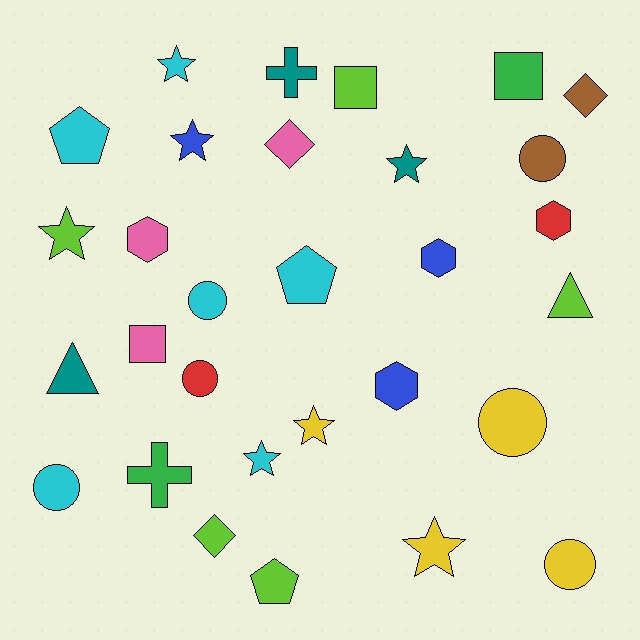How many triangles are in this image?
There are 2 triangles.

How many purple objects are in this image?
There are no purple objects.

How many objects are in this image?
There are 30 objects.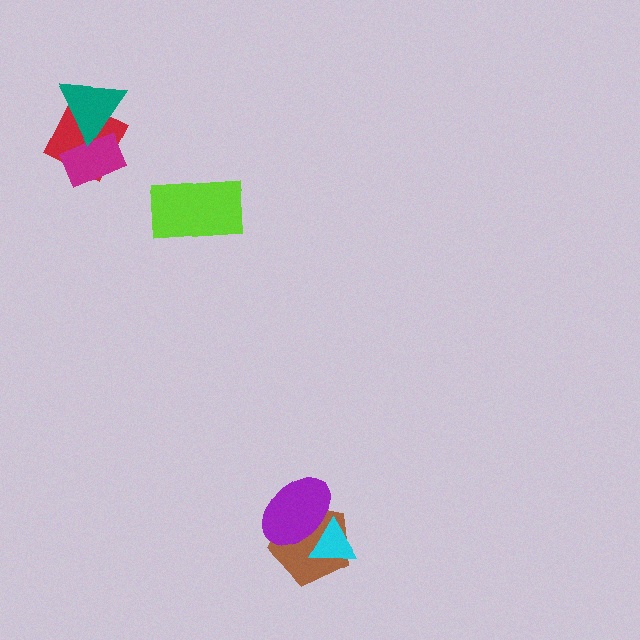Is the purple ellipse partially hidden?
Yes, it is partially covered by another shape.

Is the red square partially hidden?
Yes, it is partially covered by another shape.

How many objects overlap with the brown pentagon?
2 objects overlap with the brown pentagon.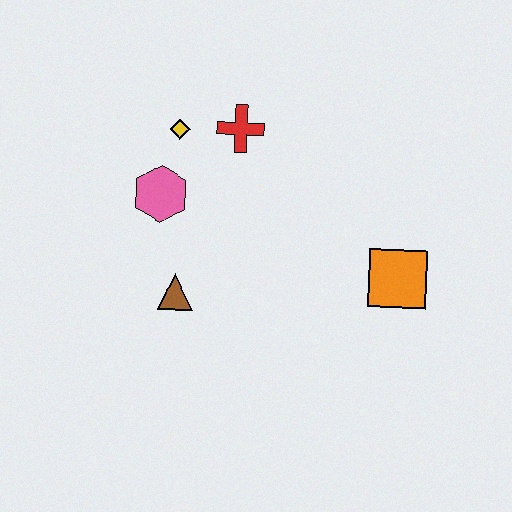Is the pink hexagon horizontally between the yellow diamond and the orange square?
No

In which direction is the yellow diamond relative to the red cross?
The yellow diamond is to the left of the red cross.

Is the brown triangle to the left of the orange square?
Yes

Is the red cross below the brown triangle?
No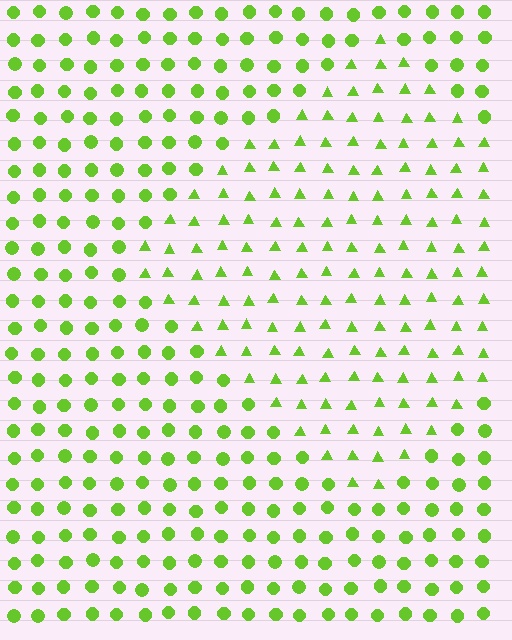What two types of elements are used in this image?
The image uses triangles inside the diamond region and circles outside it.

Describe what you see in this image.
The image is filled with small lime elements arranged in a uniform grid. A diamond-shaped region contains triangles, while the surrounding area contains circles. The boundary is defined purely by the change in element shape.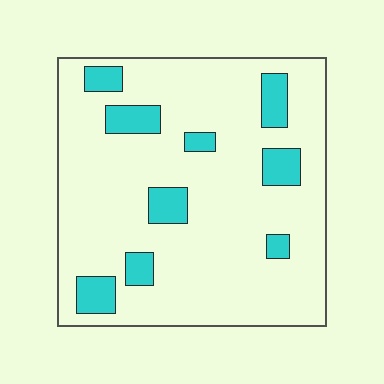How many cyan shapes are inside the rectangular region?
9.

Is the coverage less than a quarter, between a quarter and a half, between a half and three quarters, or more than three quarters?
Less than a quarter.